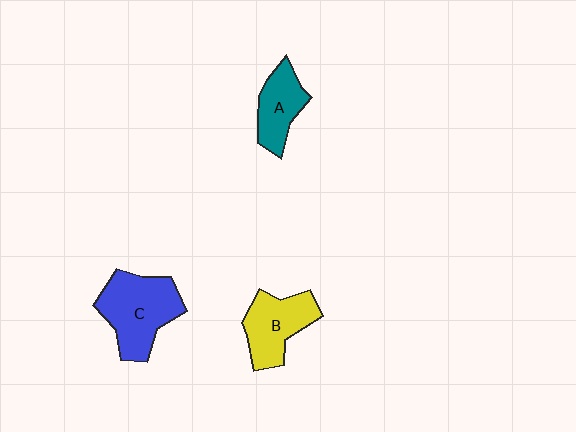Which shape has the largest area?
Shape C (blue).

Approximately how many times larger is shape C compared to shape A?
Approximately 1.7 times.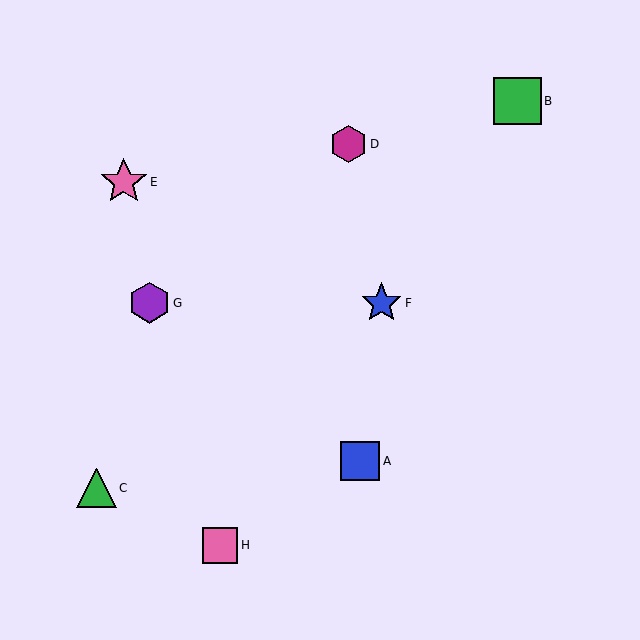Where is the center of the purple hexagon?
The center of the purple hexagon is at (149, 303).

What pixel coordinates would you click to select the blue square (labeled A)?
Click at (360, 461) to select the blue square A.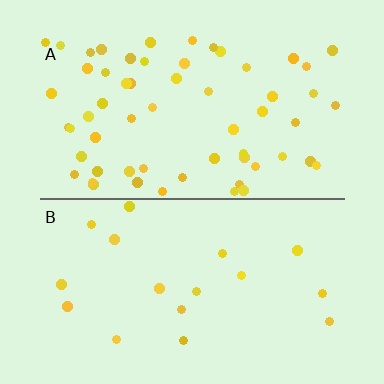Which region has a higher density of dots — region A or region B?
A (the top).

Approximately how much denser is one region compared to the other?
Approximately 3.4× — region A over region B.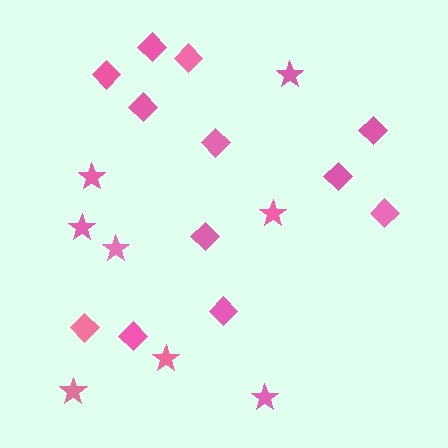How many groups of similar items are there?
There are 2 groups: one group of stars (8) and one group of diamonds (12).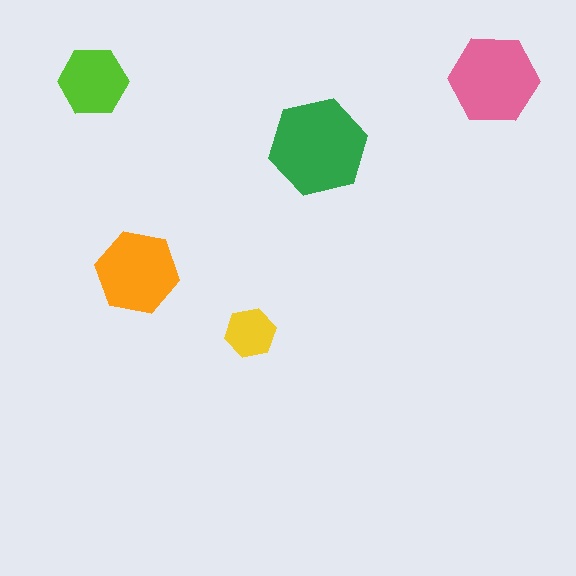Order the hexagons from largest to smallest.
the green one, the pink one, the orange one, the lime one, the yellow one.